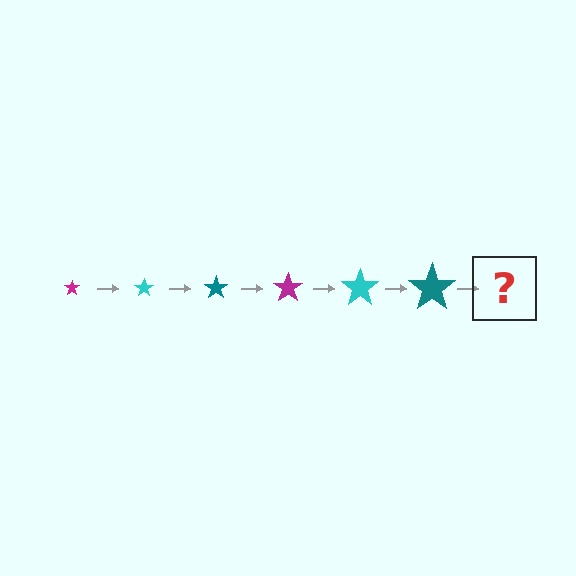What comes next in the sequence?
The next element should be a magenta star, larger than the previous one.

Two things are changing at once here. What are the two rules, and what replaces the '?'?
The two rules are that the star grows larger each step and the color cycles through magenta, cyan, and teal. The '?' should be a magenta star, larger than the previous one.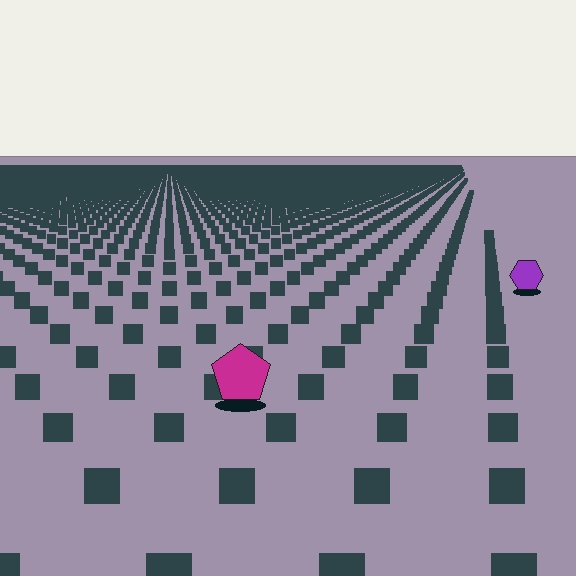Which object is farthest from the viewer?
The purple hexagon is farthest from the viewer. It appears smaller and the ground texture around it is denser.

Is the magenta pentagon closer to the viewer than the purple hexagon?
Yes. The magenta pentagon is closer — you can tell from the texture gradient: the ground texture is coarser near it.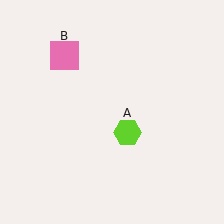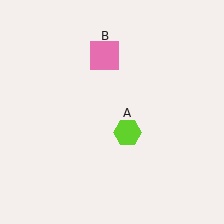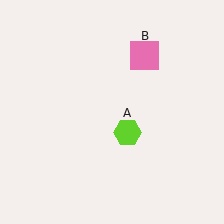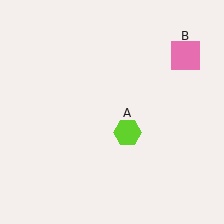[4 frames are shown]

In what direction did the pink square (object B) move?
The pink square (object B) moved right.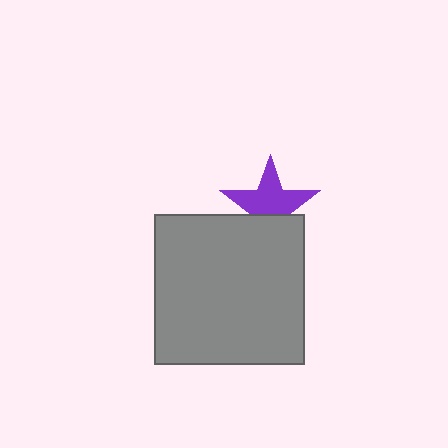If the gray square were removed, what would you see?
You would see the complete purple star.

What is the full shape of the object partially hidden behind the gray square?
The partially hidden object is a purple star.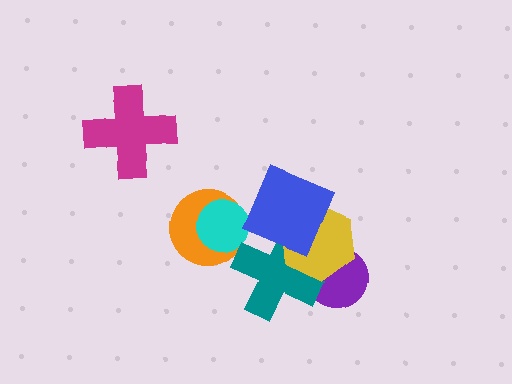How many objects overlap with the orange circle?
1 object overlaps with the orange circle.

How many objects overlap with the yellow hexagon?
3 objects overlap with the yellow hexagon.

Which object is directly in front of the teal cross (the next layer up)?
The yellow hexagon is directly in front of the teal cross.